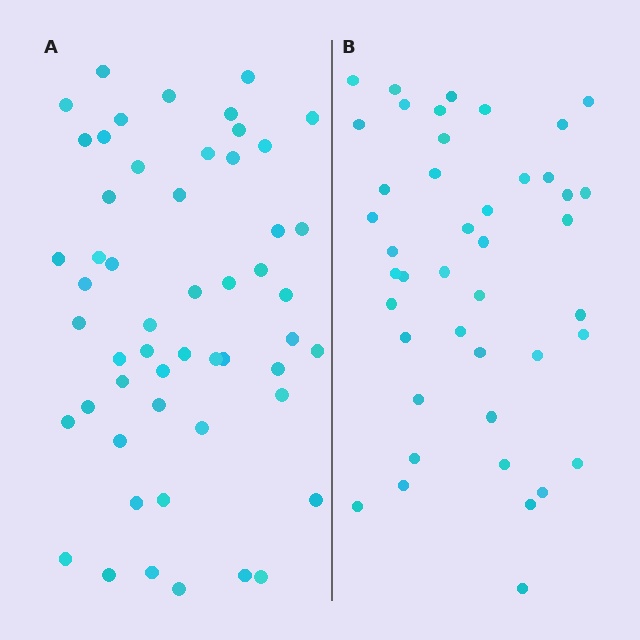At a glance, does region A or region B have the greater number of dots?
Region A (the left region) has more dots.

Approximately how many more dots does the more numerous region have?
Region A has roughly 10 or so more dots than region B.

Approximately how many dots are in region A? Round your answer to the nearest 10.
About 50 dots. (The exact count is 53, which rounds to 50.)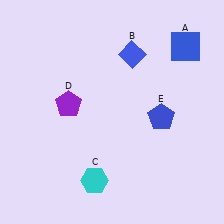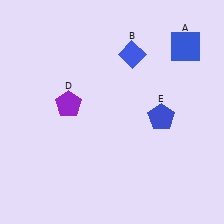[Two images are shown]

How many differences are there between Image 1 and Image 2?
There is 1 difference between the two images.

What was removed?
The cyan hexagon (C) was removed in Image 2.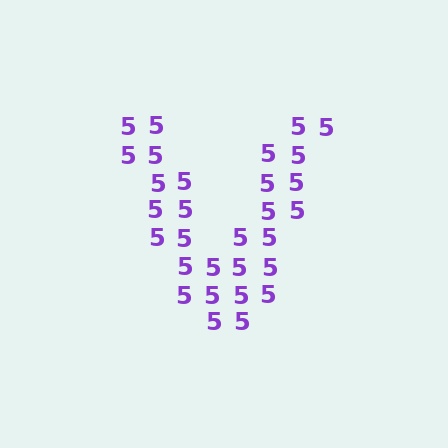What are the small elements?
The small elements are digit 5's.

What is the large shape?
The large shape is the letter V.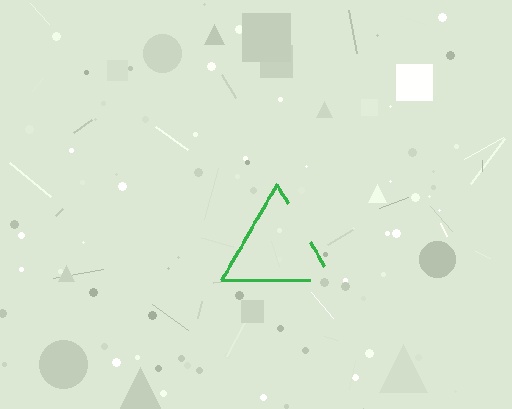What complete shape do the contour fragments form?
The contour fragments form a triangle.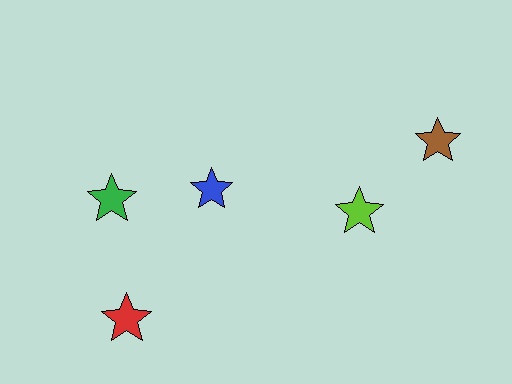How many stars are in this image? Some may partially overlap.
There are 5 stars.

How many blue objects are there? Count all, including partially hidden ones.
There is 1 blue object.